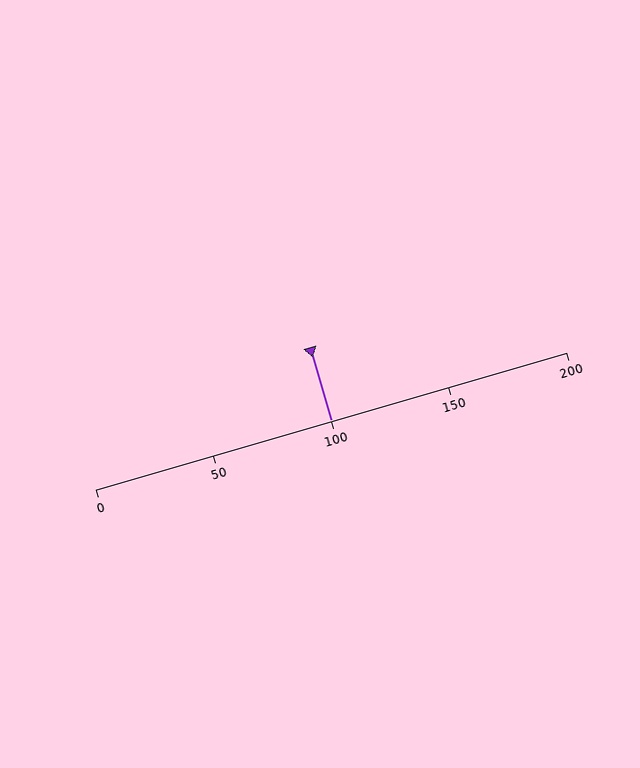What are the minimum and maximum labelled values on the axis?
The axis runs from 0 to 200.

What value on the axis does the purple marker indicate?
The marker indicates approximately 100.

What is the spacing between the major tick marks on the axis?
The major ticks are spaced 50 apart.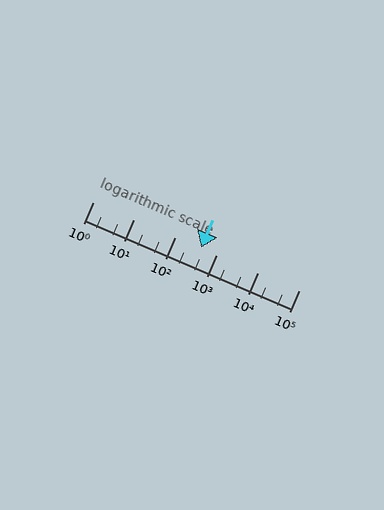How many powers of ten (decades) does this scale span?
The scale spans 5 decades, from 1 to 100000.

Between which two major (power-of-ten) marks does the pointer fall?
The pointer is between 100 and 1000.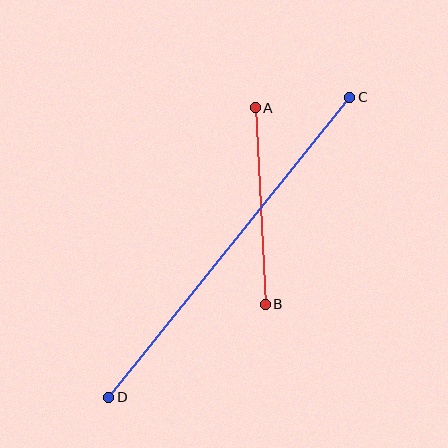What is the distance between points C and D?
The distance is approximately 385 pixels.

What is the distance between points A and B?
The distance is approximately 197 pixels.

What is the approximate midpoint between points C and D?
The midpoint is at approximately (229, 247) pixels.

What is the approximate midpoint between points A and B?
The midpoint is at approximately (260, 206) pixels.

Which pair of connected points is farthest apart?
Points C and D are farthest apart.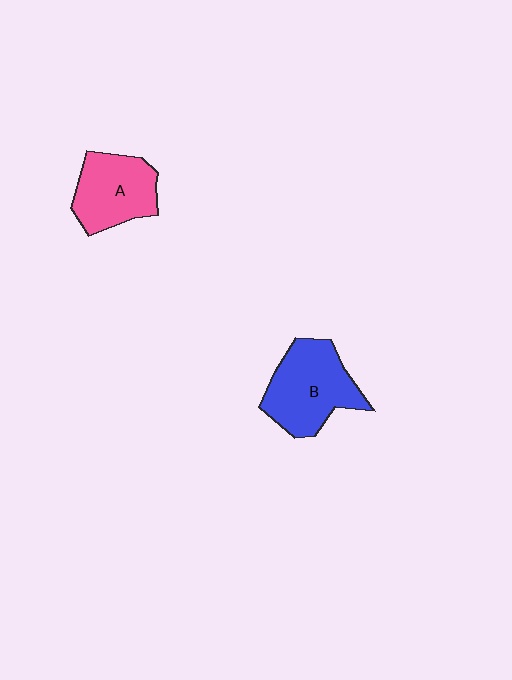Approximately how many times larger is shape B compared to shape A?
Approximately 1.2 times.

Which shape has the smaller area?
Shape A (pink).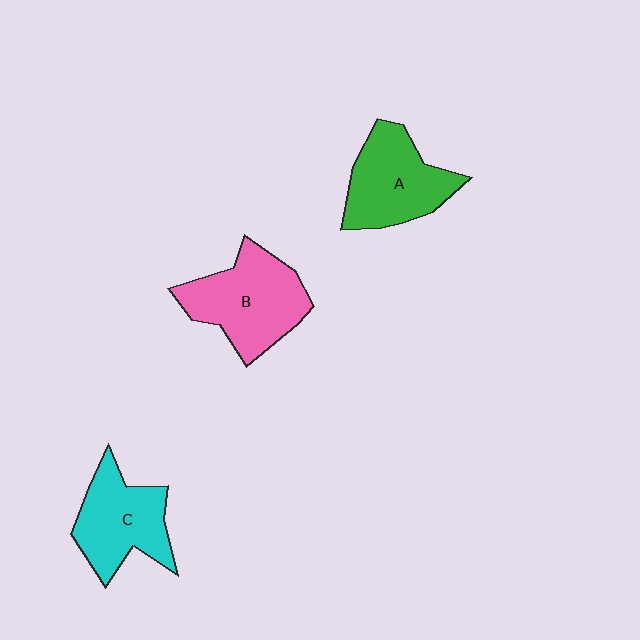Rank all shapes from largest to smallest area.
From largest to smallest: B (pink), A (green), C (cyan).